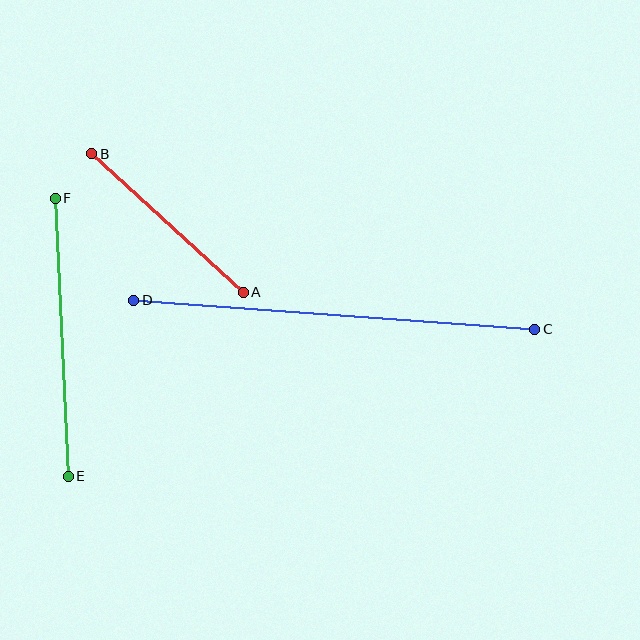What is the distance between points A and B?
The distance is approximately 205 pixels.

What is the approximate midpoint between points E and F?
The midpoint is at approximately (62, 337) pixels.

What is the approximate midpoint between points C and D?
The midpoint is at approximately (334, 315) pixels.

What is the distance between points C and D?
The distance is approximately 402 pixels.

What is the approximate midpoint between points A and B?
The midpoint is at approximately (168, 223) pixels.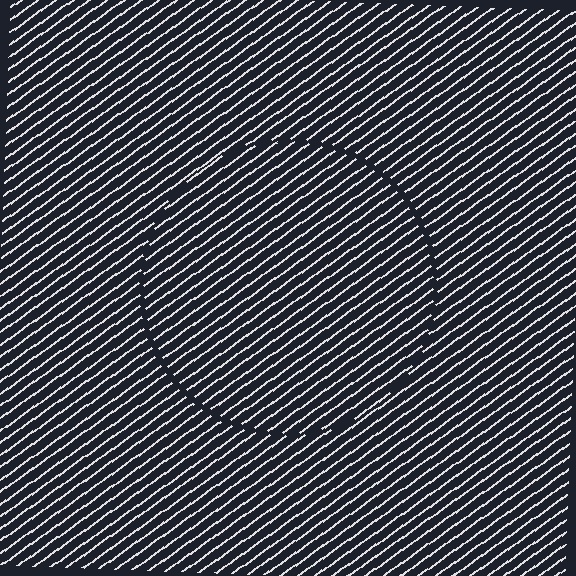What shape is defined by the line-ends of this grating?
An illusory circle. The interior of the shape contains the same grating, shifted by half a period — the contour is defined by the phase discontinuity where line-ends from the inner and outer gratings abut.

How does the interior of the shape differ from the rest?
The interior of the shape contains the same grating, shifted by half a period — the contour is defined by the phase discontinuity where line-ends from the inner and outer gratings abut.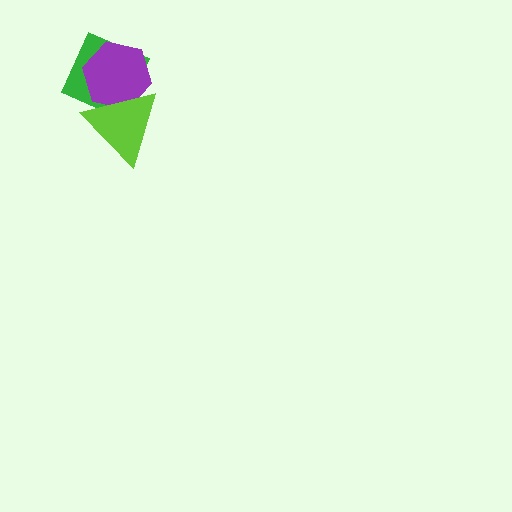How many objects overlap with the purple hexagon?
2 objects overlap with the purple hexagon.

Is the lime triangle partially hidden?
No, no other shape covers it.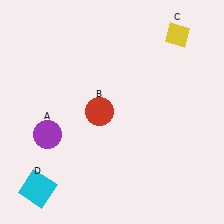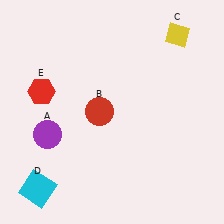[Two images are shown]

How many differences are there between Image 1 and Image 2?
There is 1 difference between the two images.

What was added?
A red hexagon (E) was added in Image 2.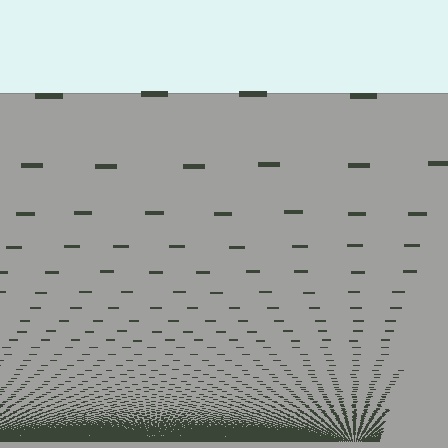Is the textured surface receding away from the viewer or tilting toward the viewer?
The surface appears to tilt toward the viewer. Texture elements get larger and sparser toward the top.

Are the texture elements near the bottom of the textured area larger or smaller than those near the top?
Smaller. The gradient is inverted — elements near the bottom are smaller and denser.